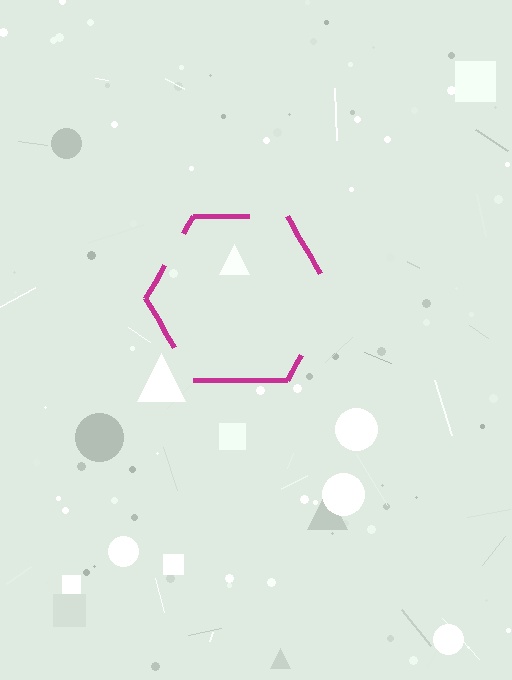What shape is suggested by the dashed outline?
The dashed outline suggests a hexagon.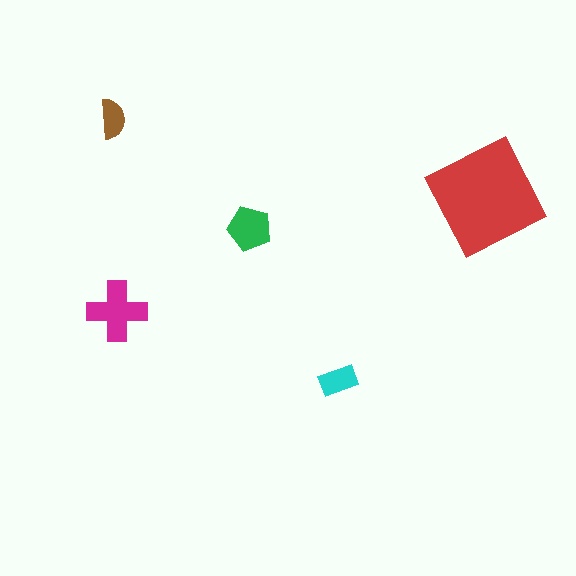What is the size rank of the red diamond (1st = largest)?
1st.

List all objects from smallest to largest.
The brown semicircle, the cyan rectangle, the green pentagon, the magenta cross, the red diamond.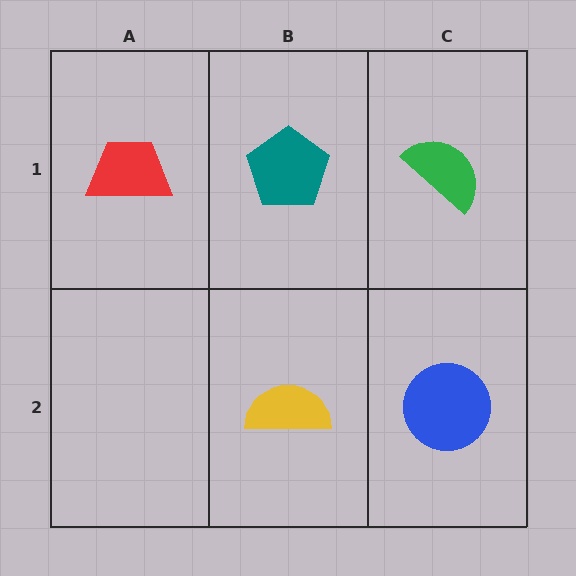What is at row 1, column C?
A green semicircle.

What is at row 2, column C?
A blue circle.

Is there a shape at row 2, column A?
No, that cell is empty.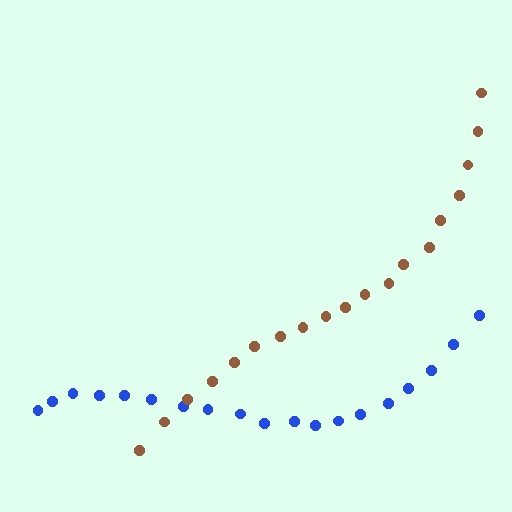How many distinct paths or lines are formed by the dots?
There are 2 distinct paths.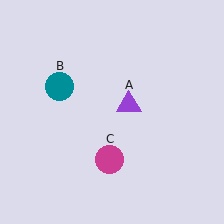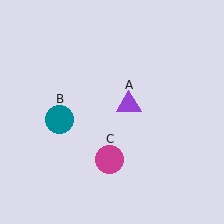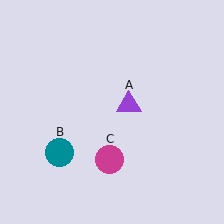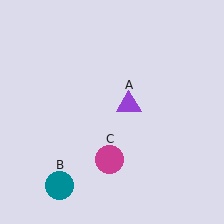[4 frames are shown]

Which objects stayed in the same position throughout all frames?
Purple triangle (object A) and magenta circle (object C) remained stationary.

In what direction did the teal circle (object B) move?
The teal circle (object B) moved down.